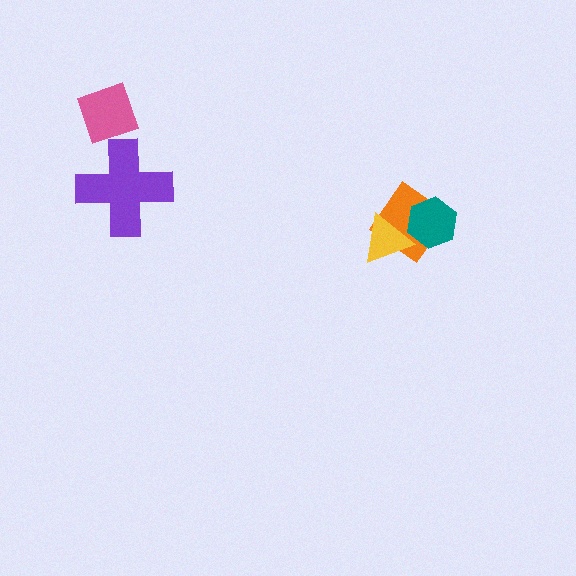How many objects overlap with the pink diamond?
0 objects overlap with the pink diamond.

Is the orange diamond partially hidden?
Yes, it is partially covered by another shape.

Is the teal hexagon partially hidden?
Yes, it is partially covered by another shape.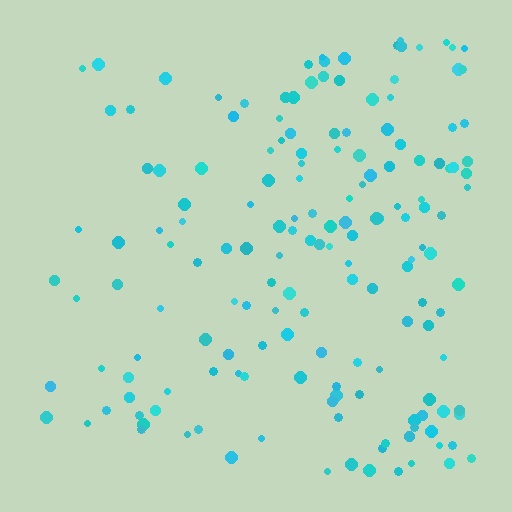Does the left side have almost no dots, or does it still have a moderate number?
Still a moderate number, just noticeably fewer than the right.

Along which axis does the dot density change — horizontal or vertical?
Horizontal.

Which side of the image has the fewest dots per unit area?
The left.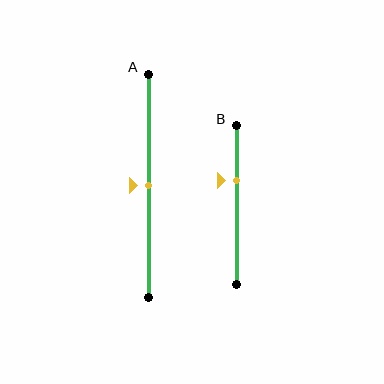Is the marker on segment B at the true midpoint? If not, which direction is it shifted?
No, the marker on segment B is shifted upward by about 16% of the segment length.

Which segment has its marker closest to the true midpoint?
Segment A has its marker closest to the true midpoint.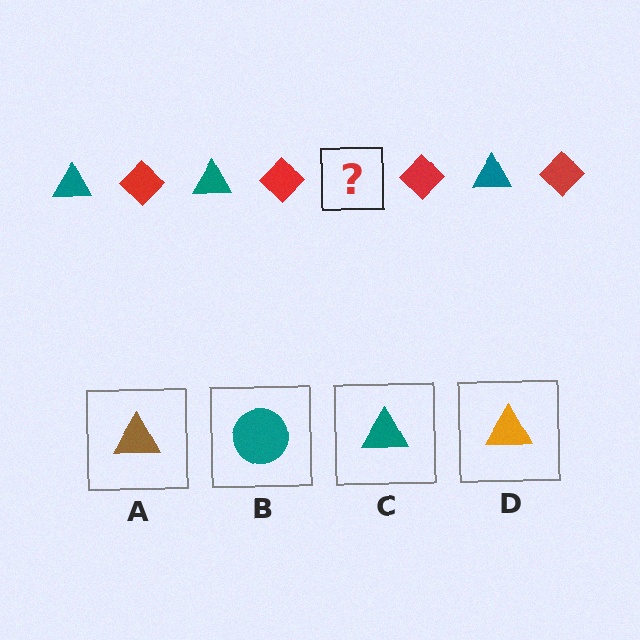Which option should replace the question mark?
Option C.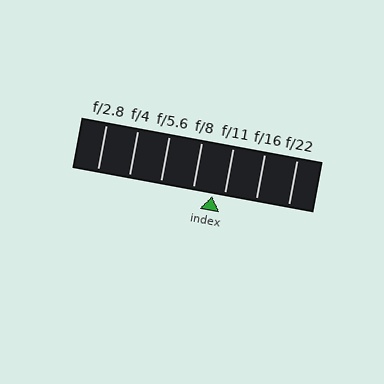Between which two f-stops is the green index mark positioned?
The index mark is between f/8 and f/11.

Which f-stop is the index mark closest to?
The index mark is closest to f/11.